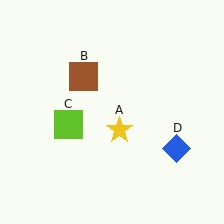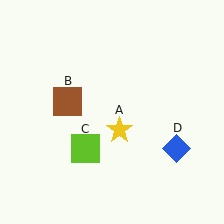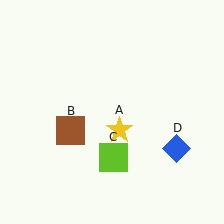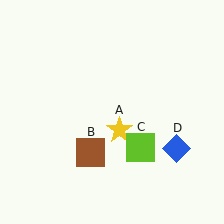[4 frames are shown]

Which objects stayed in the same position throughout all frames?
Yellow star (object A) and blue diamond (object D) remained stationary.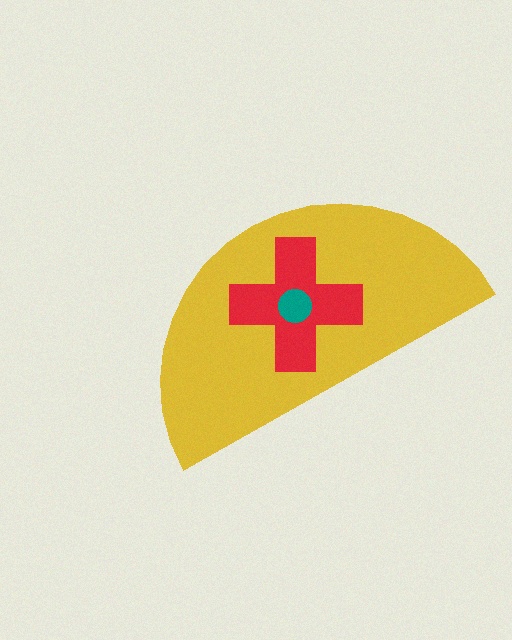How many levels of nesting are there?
3.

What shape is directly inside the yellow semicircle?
The red cross.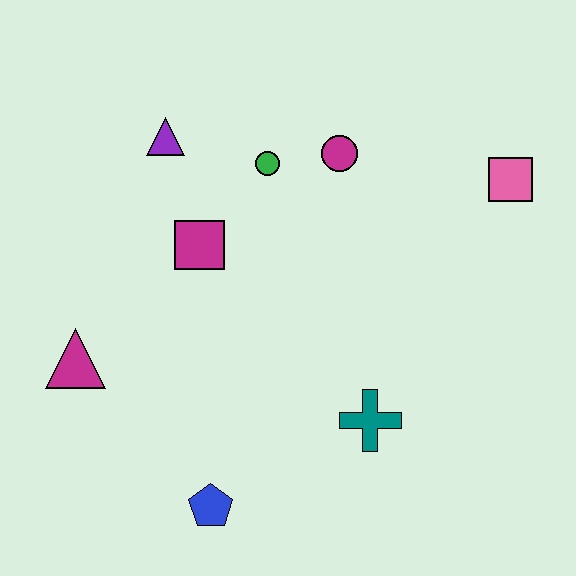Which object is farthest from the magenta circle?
The blue pentagon is farthest from the magenta circle.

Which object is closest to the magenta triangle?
The magenta square is closest to the magenta triangle.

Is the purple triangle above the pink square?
Yes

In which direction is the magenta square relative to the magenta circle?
The magenta square is to the left of the magenta circle.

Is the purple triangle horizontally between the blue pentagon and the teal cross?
No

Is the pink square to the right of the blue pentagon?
Yes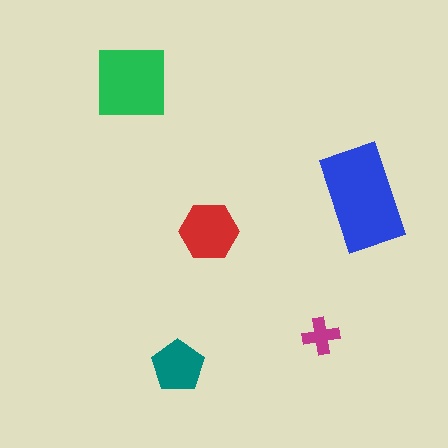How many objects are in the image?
There are 5 objects in the image.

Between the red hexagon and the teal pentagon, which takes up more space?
The red hexagon.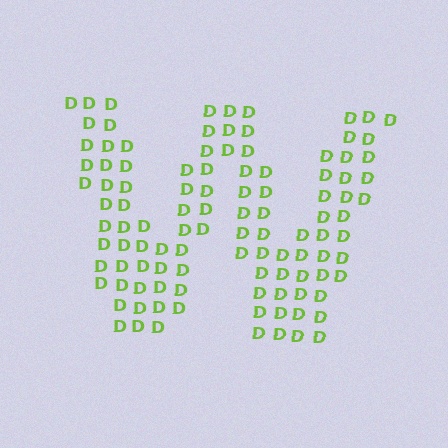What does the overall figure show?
The overall figure shows the letter W.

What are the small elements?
The small elements are letter D's.